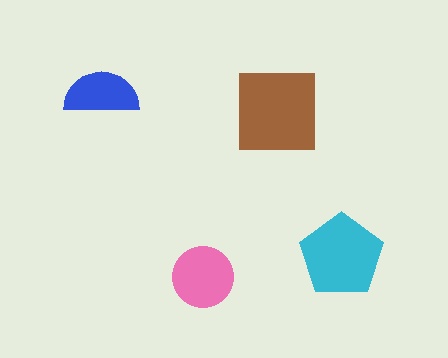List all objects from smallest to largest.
The blue semicircle, the pink circle, the cyan pentagon, the brown square.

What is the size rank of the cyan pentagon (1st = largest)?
2nd.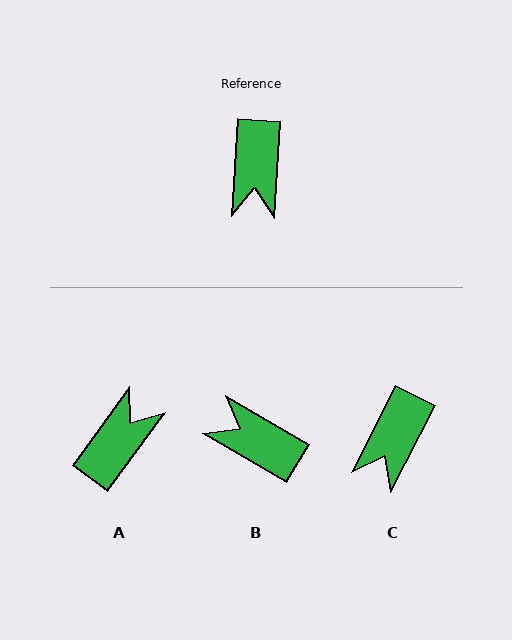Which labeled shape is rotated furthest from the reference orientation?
A, about 148 degrees away.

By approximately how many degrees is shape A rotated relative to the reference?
Approximately 148 degrees counter-clockwise.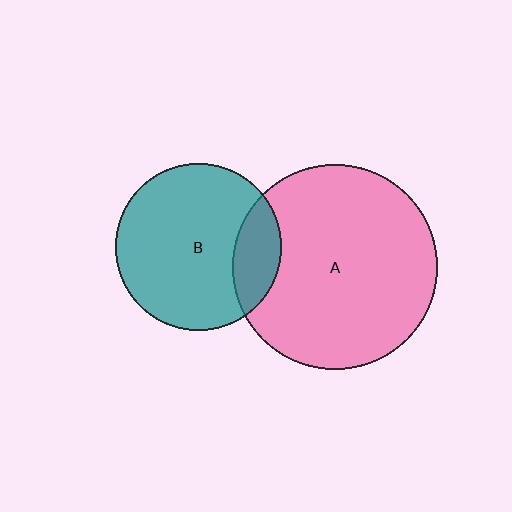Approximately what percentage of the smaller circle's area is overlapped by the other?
Approximately 20%.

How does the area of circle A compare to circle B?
Approximately 1.5 times.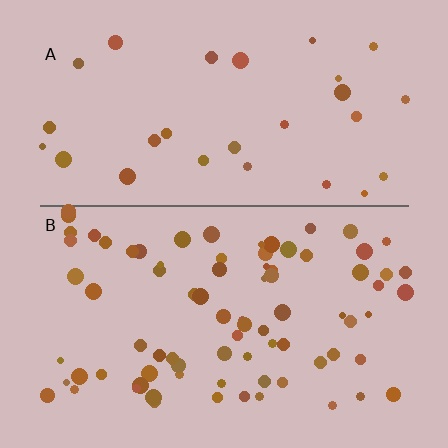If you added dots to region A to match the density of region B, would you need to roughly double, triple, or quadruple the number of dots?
Approximately triple.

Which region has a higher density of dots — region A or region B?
B (the bottom).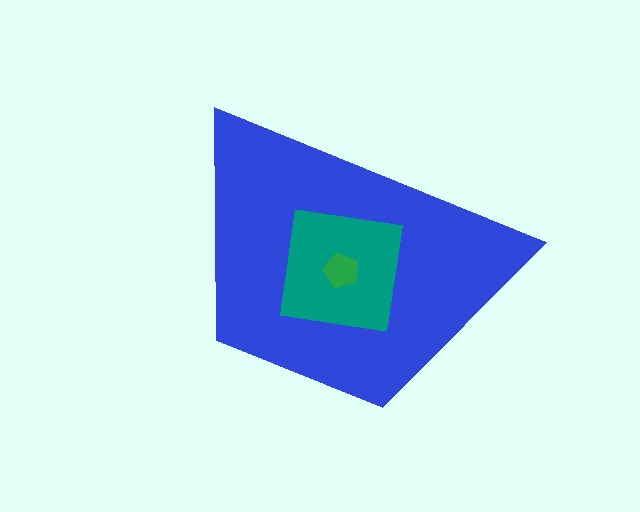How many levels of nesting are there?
3.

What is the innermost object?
The green pentagon.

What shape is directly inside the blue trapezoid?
The teal square.